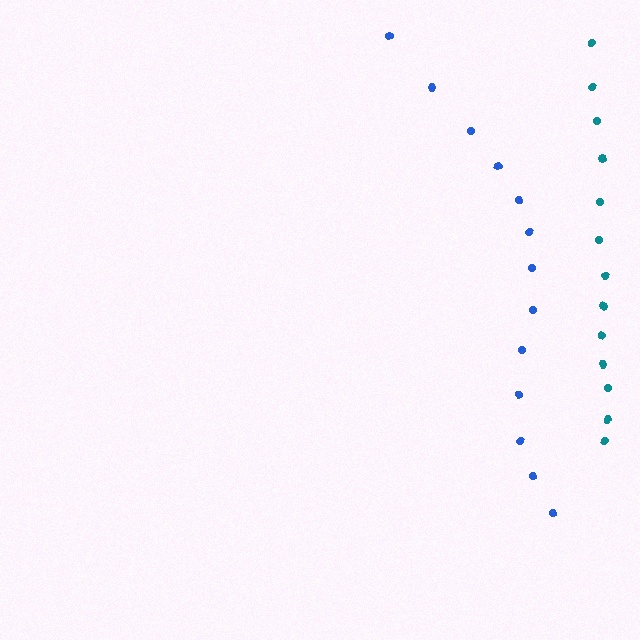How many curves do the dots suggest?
There are 2 distinct paths.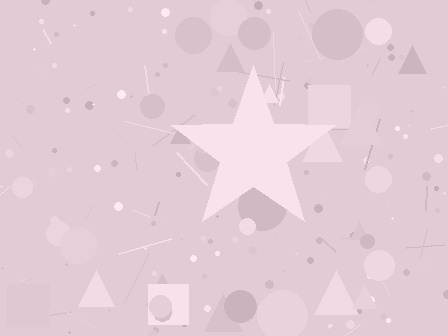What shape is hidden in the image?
A star is hidden in the image.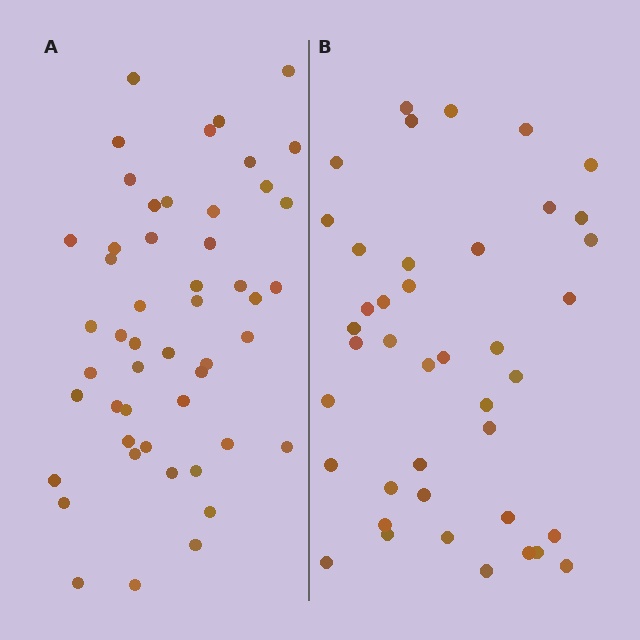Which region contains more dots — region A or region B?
Region A (the left region) has more dots.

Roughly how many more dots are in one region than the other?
Region A has roughly 8 or so more dots than region B.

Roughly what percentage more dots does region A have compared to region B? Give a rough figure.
About 20% more.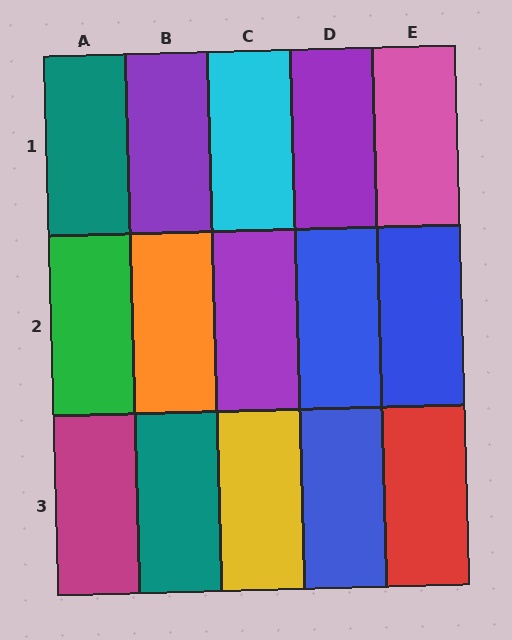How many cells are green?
1 cell is green.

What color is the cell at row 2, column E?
Blue.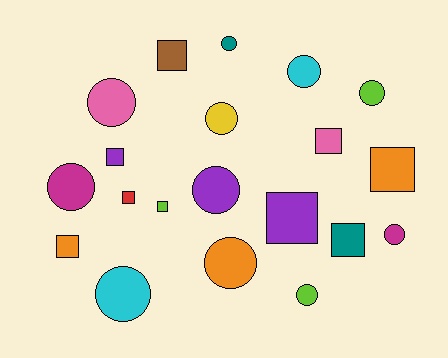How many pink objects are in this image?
There are 2 pink objects.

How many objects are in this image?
There are 20 objects.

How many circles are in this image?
There are 11 circles.